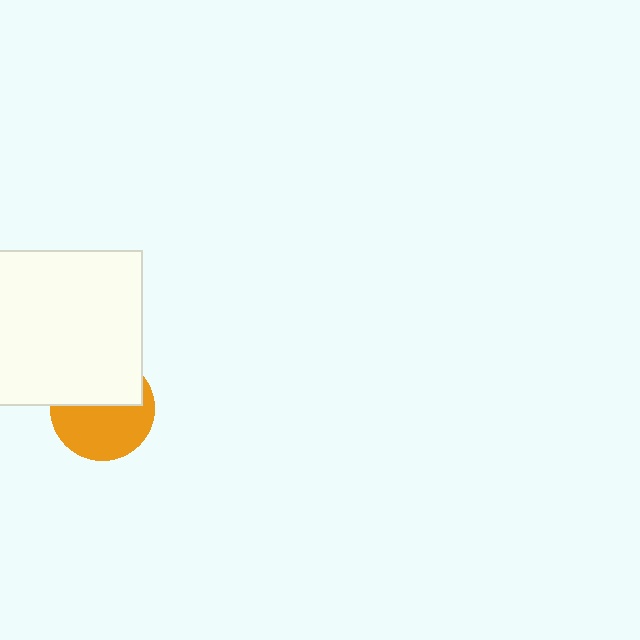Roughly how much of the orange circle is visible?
About half of it is visible (roughly 56%).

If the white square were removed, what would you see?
You would see the complete orange circle.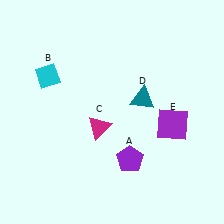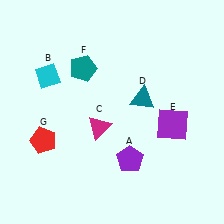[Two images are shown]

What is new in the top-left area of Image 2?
A teal pentagon (F) was added in the top-left area of Image 2.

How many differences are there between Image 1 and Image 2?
There are 2 differences between the two images.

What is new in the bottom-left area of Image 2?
A red pentagon (G) was added in the bottom-left area of Image 2.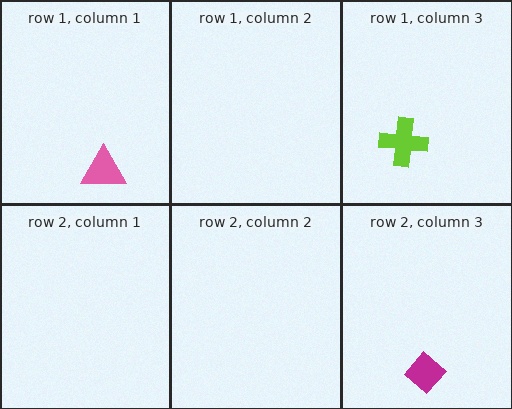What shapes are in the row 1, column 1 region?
The pink triangle.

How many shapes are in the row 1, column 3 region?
1.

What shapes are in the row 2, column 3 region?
The magenta diamond.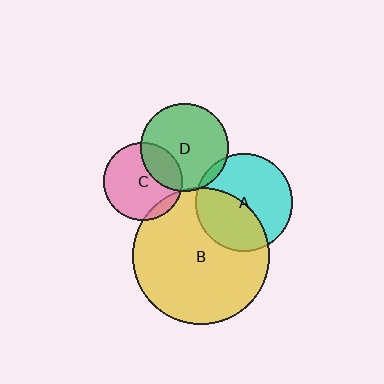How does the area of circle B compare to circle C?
Approximately 3.1 times.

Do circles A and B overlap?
Yes.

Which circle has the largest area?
Circle B (yellow).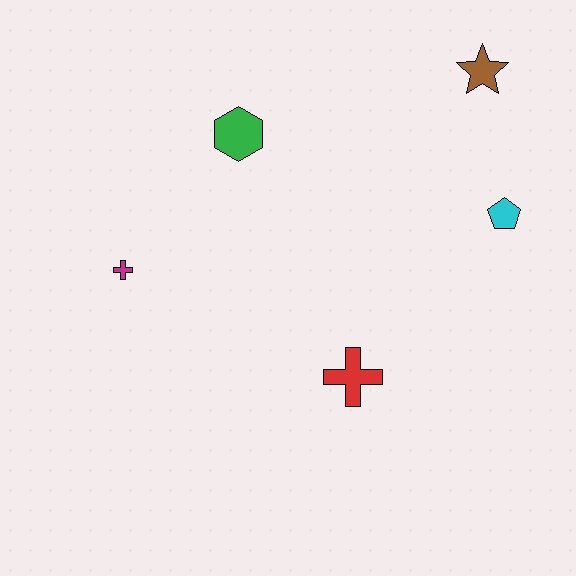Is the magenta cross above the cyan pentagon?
No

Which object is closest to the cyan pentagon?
The brown star is closest to the cyan pentagon.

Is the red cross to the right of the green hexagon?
Yes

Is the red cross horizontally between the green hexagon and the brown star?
Yes